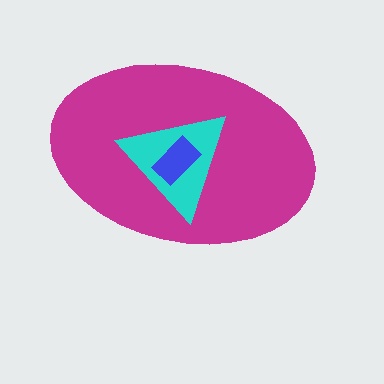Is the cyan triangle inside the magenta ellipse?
Yes.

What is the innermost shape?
The blue rectangle.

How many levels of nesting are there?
3.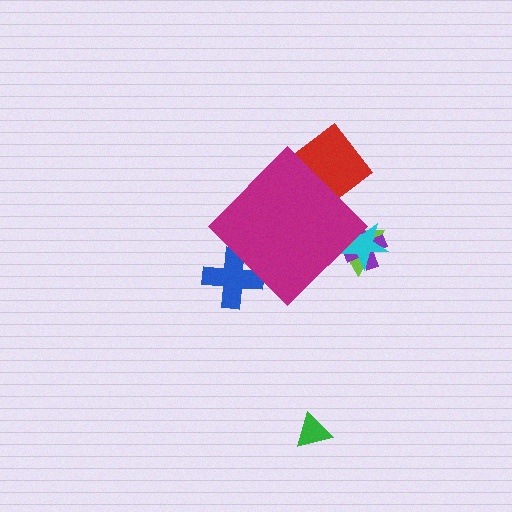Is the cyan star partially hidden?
Yes, the cyan star is partially hidden behind the magenta diamond.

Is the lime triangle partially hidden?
Yes, the lime triangle is partially hidden behind the magenta diamond.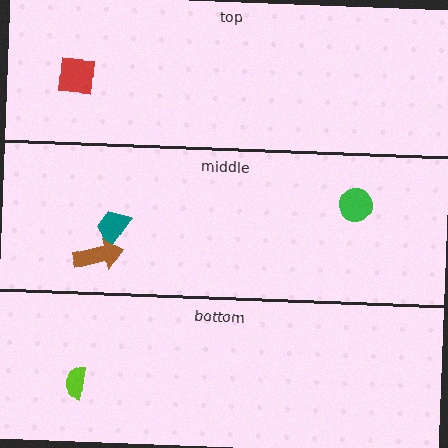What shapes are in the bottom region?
The lime semicircle.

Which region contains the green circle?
The middle region.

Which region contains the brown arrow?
The middle region.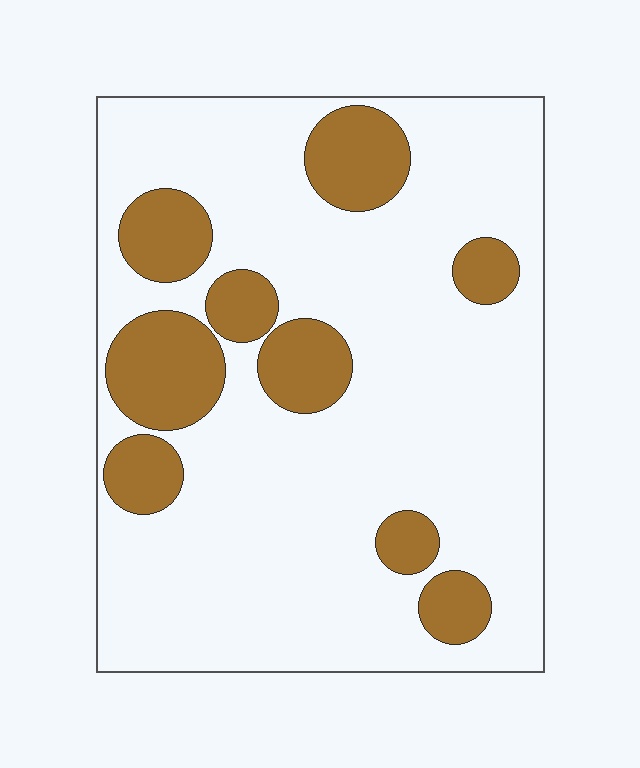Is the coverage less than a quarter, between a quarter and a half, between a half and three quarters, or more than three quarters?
Less than a quarter.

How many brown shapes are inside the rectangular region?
9.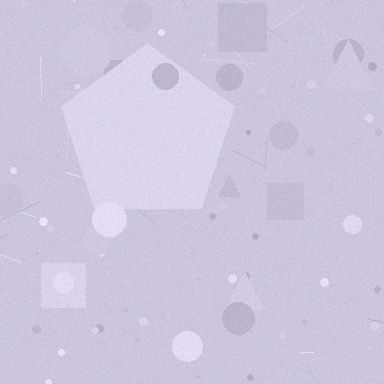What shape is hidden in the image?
A pentagon is hidden in the image.